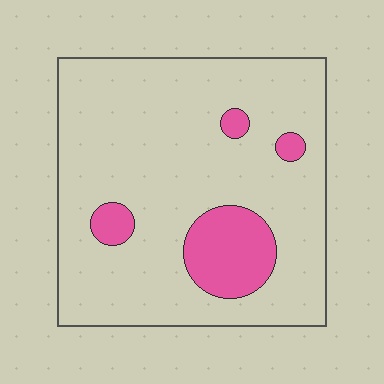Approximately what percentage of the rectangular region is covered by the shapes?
Approximately 15%.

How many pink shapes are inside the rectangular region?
4.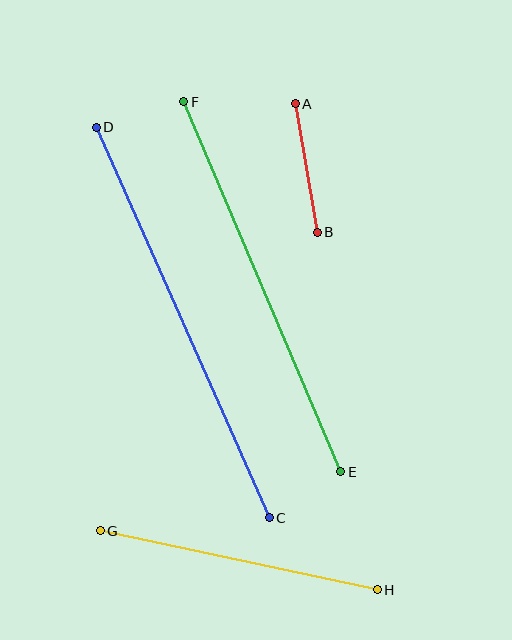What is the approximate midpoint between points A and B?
The midpoint is at approximately (306, 168) pixels.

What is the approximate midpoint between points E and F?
The midpoint is at approximately (262, 287) pixels.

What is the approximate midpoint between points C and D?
The midpoint is at approximately (183, 323) pixels.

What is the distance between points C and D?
The distance is approximately 427 pixels.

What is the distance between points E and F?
The distance is approximately 402 pixels.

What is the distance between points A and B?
The distance is approximately 131 pixels.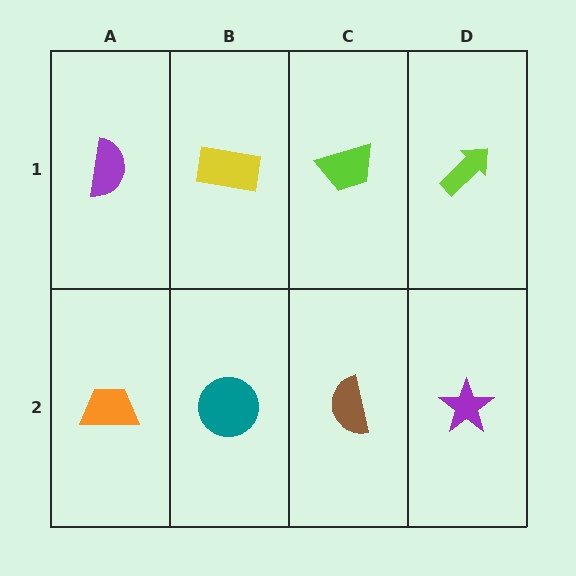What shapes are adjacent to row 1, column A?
An orange trapezoid (row 2, column A), a yellow rectangle (row 1, column B).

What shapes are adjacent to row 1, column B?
A teal circle (row 2, column B), a purple semicircle (row 1, column A), a lime trapezoid (row 1, column C).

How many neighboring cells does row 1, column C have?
3.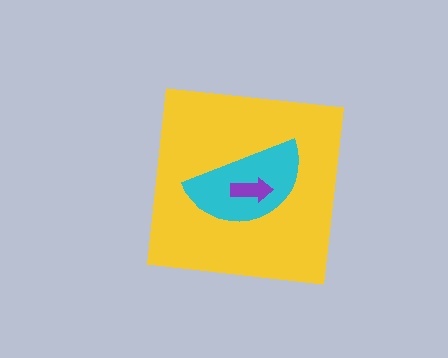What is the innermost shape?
The purple arrow.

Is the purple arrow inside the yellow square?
Yes.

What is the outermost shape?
The yellow square.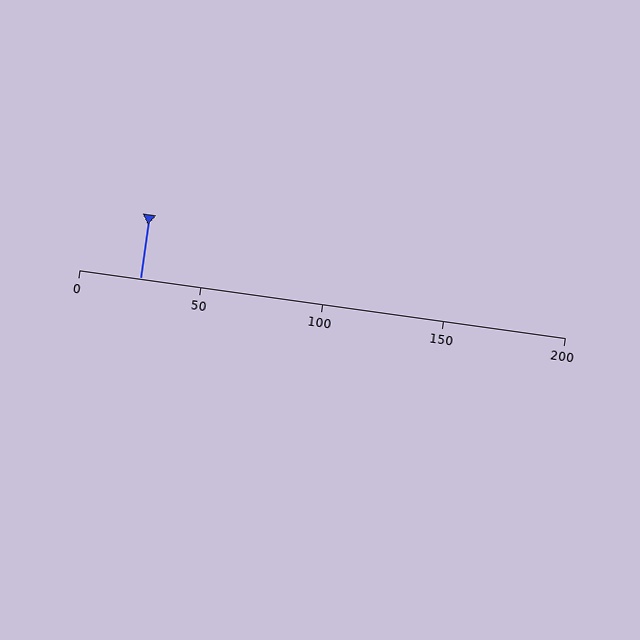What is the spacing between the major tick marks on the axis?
The major ticks are spaced 50 apart.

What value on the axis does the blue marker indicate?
The marker indicates approximately 25.